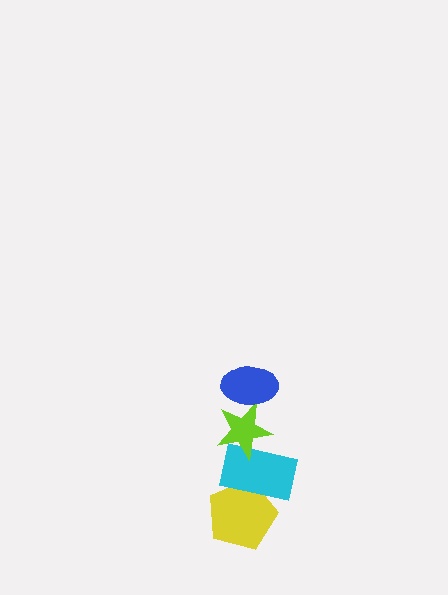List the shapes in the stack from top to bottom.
From top to bottom: the blue ellipse, the lime star, the cyan rectangle, the yellow pentagon.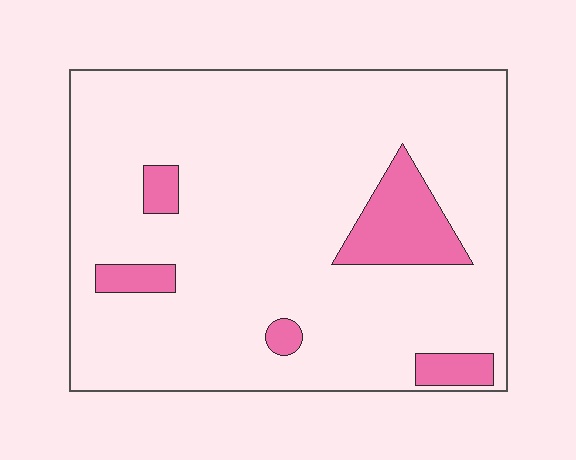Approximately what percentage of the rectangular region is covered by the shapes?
Approximately 10%.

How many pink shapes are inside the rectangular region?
5.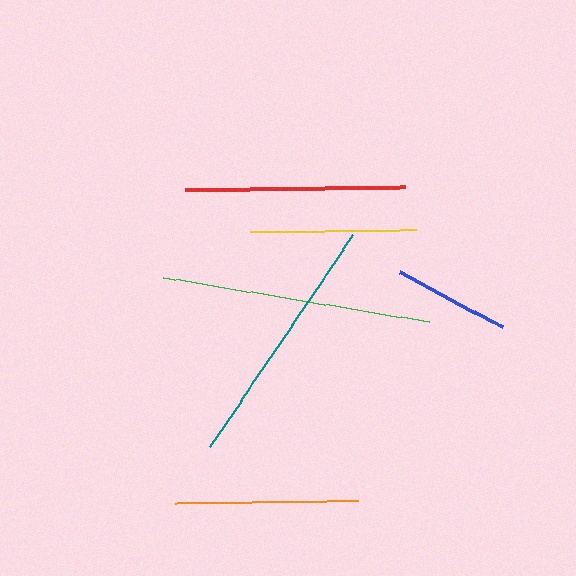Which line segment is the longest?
The green line is the longest at approximately 270 pixels.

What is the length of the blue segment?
The blue segment is approximately 117 pixels long.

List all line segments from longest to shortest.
From longest to shortest: green, teal, red, orange, yellow, blue.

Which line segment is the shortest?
The blue line is the shortest at approximately 117 pixels.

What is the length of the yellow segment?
The yellow segment is approximately 165 pixels long.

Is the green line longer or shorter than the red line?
The green line is longer than the red line.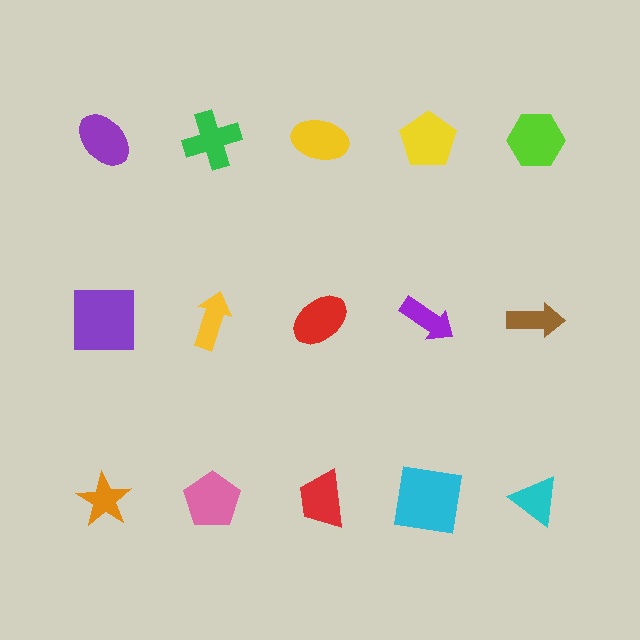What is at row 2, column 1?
A purple square.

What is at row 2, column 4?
A purple arrow.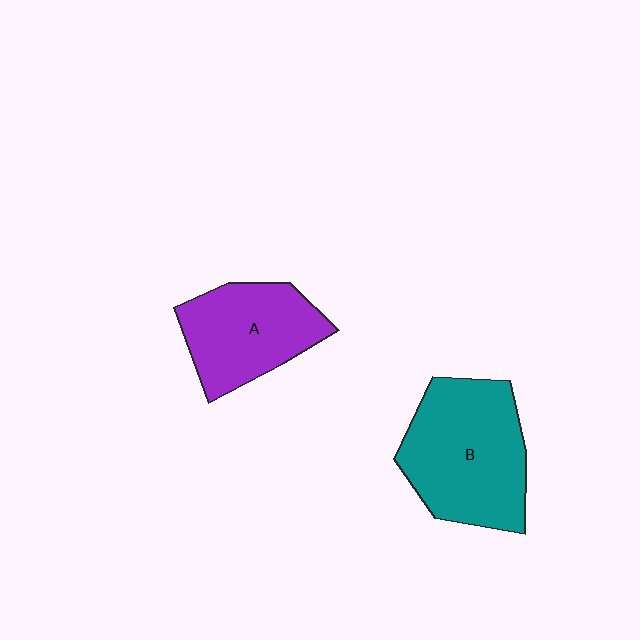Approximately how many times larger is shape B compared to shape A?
Approximately 1.3 times.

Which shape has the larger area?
Shape B (teal).